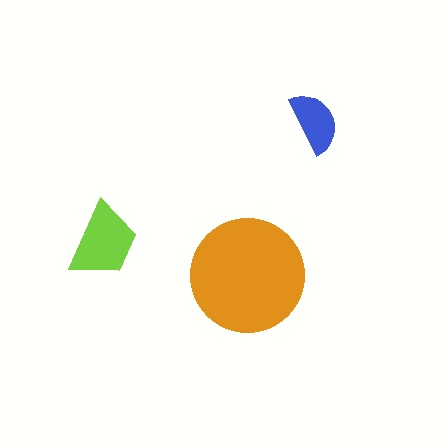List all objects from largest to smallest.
The orange circle, the lime trapezoid, the blue semicircle.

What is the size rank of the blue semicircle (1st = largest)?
3rd.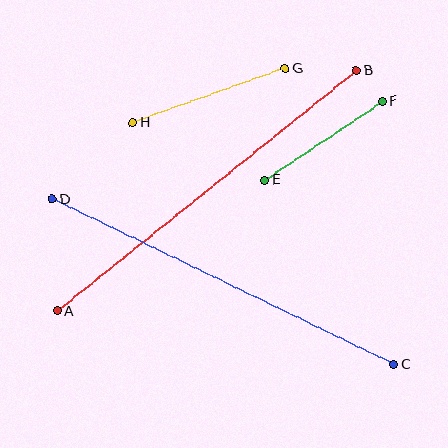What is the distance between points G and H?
The distance is approximately 162 pixels.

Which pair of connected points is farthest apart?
Points A and B are farthest apart.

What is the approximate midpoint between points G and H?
The midpoint is at approximately (209, 96) pixels.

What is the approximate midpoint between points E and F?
The midpoint is at approximately (324, 141) pixels.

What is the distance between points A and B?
The distance is approximately 384 pixels.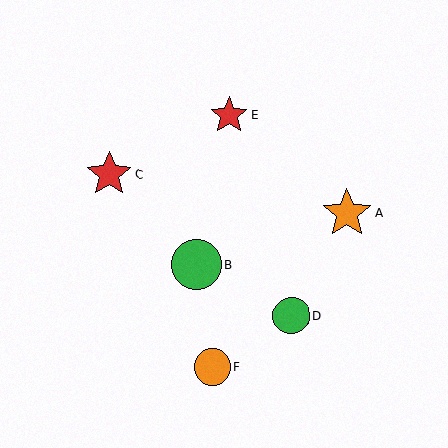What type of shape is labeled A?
Shape A is an orange star.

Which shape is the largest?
The green circle (labeled B) is the largest.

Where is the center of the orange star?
The center of the orange star is at (347, 213).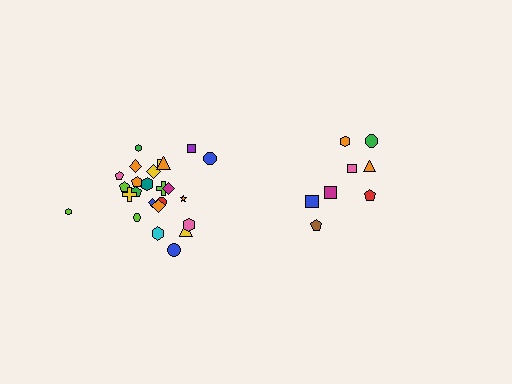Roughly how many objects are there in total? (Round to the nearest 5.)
Roughly 35 objects in total.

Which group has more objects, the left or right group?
The left group.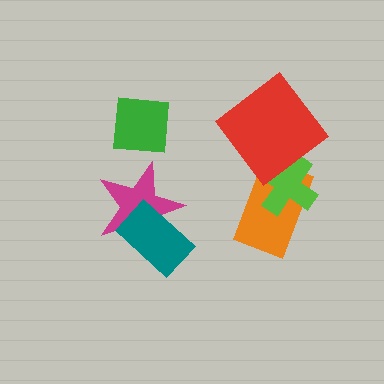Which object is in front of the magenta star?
The teal rectangle is in front of the magenta star.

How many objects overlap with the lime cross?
2 objects overlap with the lime cross.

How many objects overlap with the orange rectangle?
1 object overlaps with the orange rectangle.